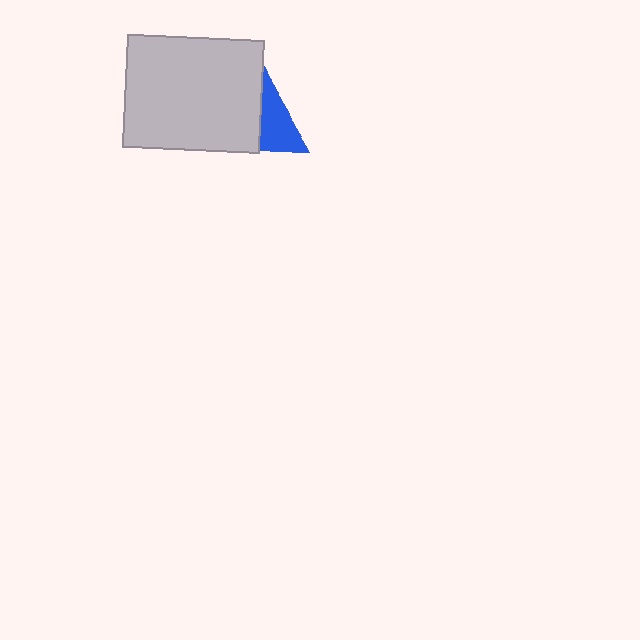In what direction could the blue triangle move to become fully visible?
The blue triangle could move right. That would shift it out from behind the light gray rectangle entirely.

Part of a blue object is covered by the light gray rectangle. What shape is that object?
It is a triangle.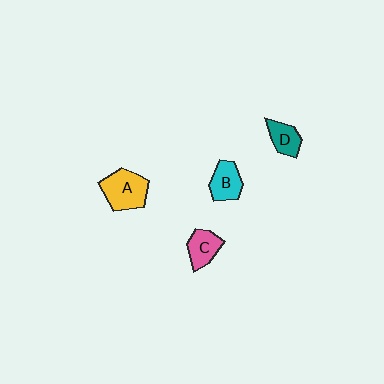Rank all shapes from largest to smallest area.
From largest to smallest: A (yellow), B (cyan), C (pink), D (teal).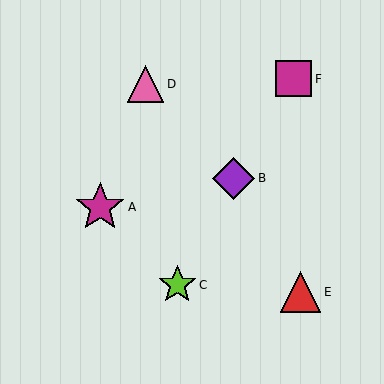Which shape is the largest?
The magenta star (labeled A) is the largest.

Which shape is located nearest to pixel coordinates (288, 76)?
The magenta square (labeled F) at (294, 79) is nearest to that location.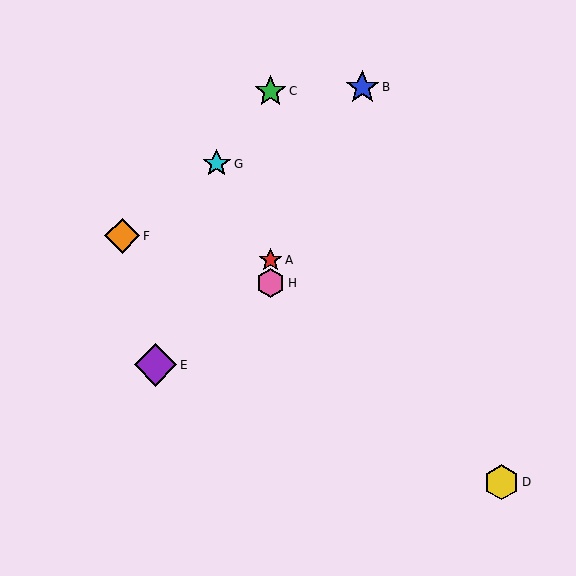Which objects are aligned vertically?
Objects A, C, H are aligned vertically.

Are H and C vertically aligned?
Yes, both are at x≈270.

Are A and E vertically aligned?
No, A is at x≈270 and E is at x≈155.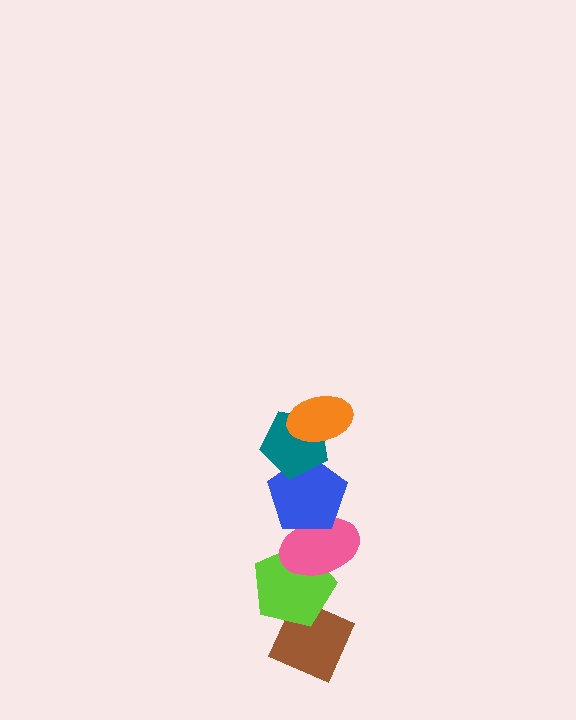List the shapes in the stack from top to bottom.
From top to bottom: the orange ellipse, the teal pentagon, the blue pentagon, the pink ellipse, the lime pentagon, the brown diamond.